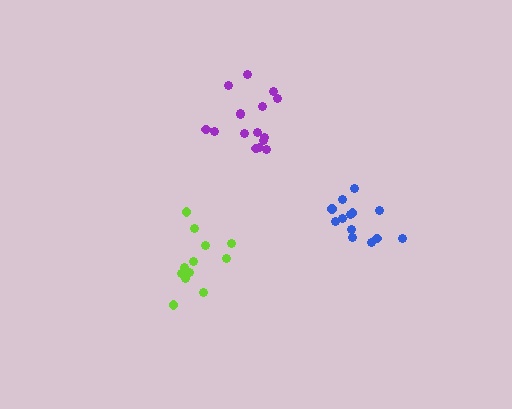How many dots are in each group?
Group 1: 13 dots, Group 2: 12 dots, Group 3: 16 dots (41 total).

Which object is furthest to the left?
The lime cluster is leftmost.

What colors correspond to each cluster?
The clusters are colored: blue, lime, purple.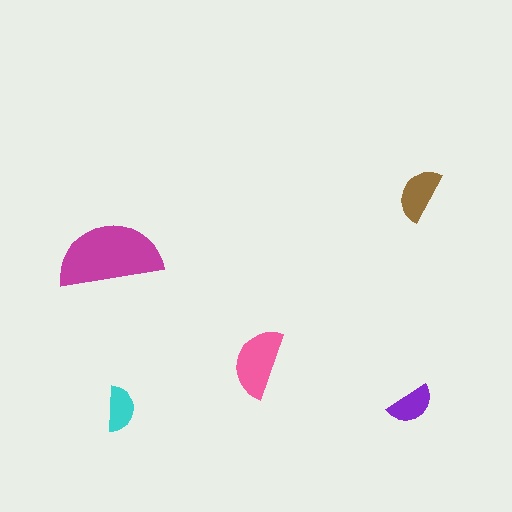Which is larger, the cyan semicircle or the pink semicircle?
The pink one.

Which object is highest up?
The brown semicircle is topmost.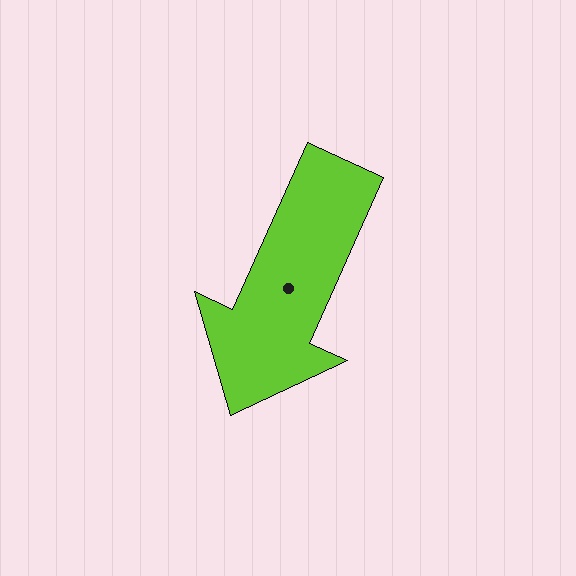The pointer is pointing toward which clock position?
Roughly 7 o'clock.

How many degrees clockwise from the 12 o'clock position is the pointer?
Approximately 204 degrees.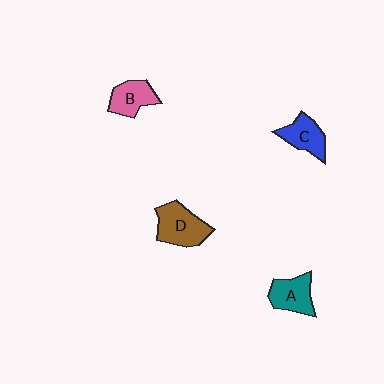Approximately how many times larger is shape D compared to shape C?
Approximately 1.4 times.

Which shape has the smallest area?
Shape C (blue).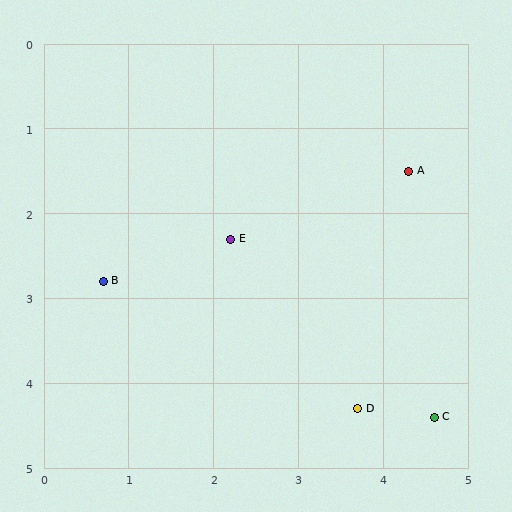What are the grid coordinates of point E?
Point E is at approximately (2.2, 2.3).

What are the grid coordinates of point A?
Point A is at approximately (4.3, 1.5).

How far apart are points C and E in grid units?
Points C and E are about 3.2 grid units apart.